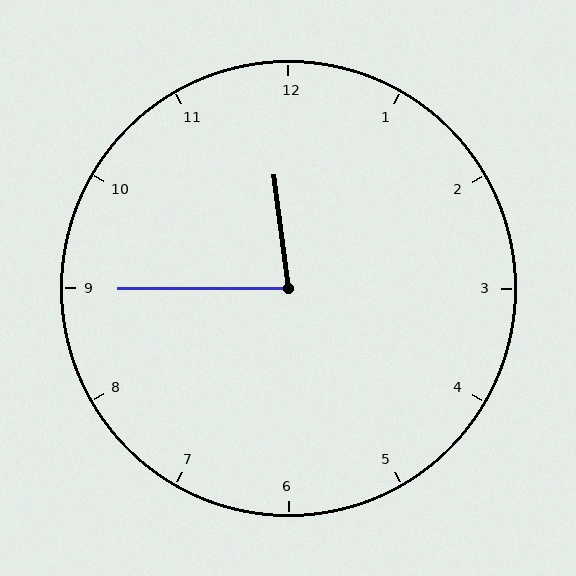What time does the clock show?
11:45.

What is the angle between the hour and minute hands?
Approximately 82 degrees.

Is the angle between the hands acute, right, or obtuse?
It is acute.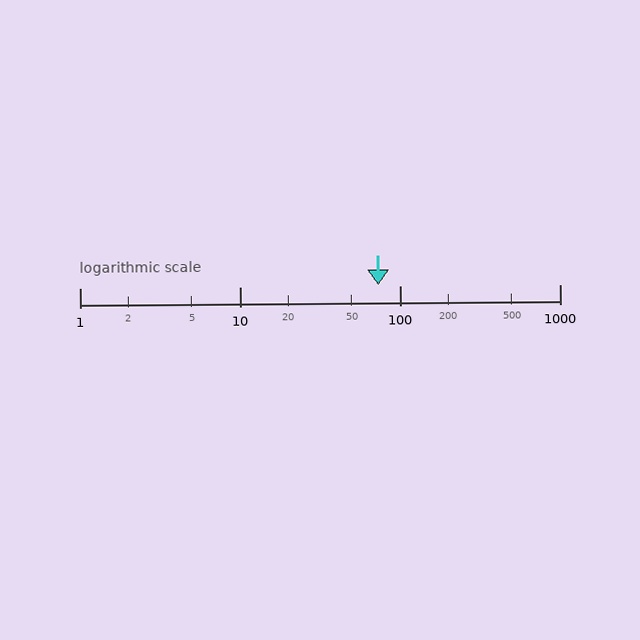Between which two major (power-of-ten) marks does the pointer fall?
The pointer is between 10 and 100.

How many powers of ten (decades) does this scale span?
The scale spans 3 decades, from 1 to 1000.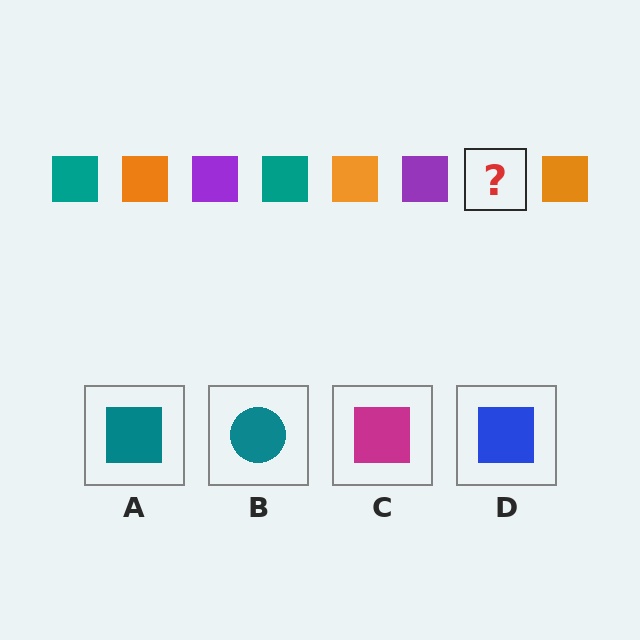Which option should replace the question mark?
Option A.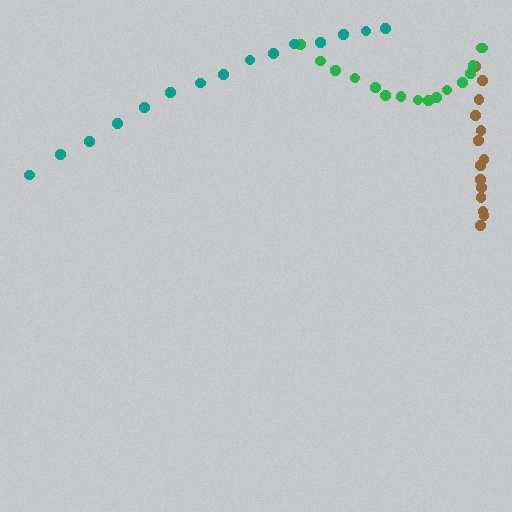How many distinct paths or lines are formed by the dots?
There are 3 distinct paths.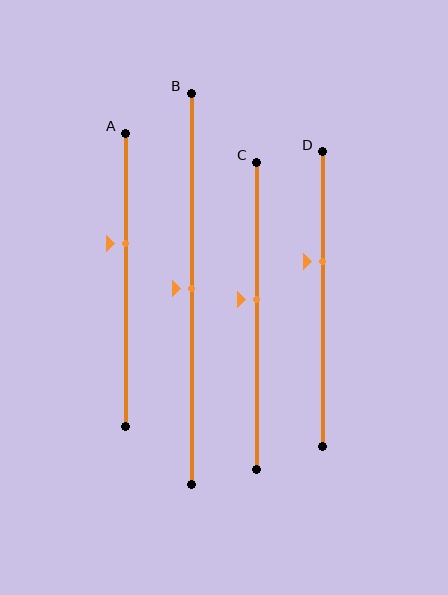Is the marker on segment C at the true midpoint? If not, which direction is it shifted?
No, the marker on segment C is shifted upward by about 5% of the segment length.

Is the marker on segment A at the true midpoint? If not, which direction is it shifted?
No, the marker on segment A is shifted upward by about 13% of the segment length.